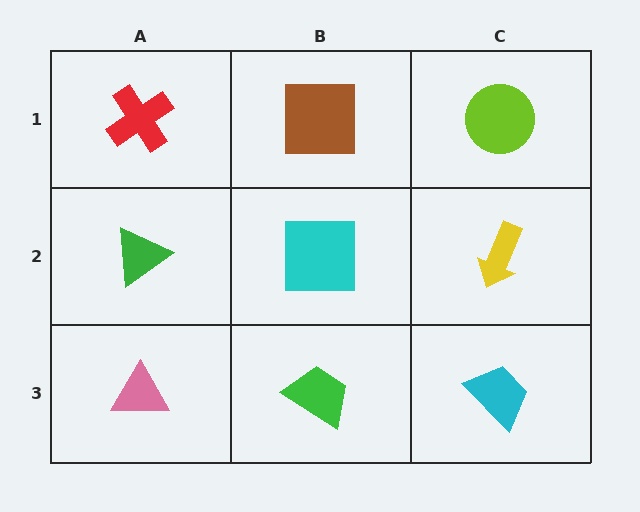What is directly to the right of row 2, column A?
A cyan square.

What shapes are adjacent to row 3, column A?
A green triangle (row 2, column A), a green trapezoid (row 3, column B).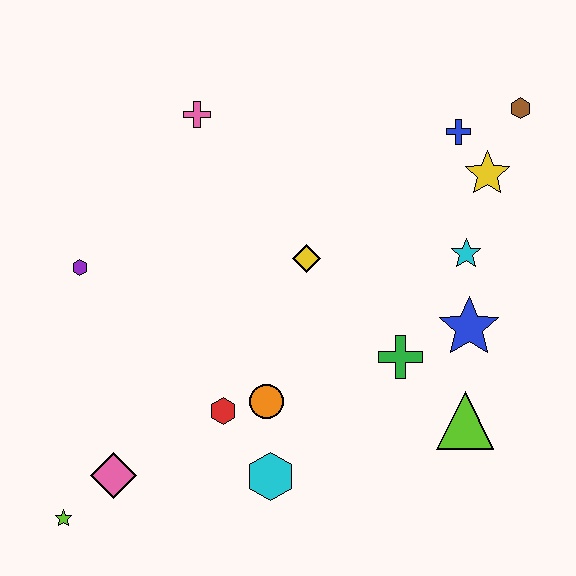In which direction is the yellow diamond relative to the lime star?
The yellow diamond is above the lime star.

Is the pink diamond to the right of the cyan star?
No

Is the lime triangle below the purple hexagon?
Yes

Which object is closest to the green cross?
The blue star is closest to the green cross.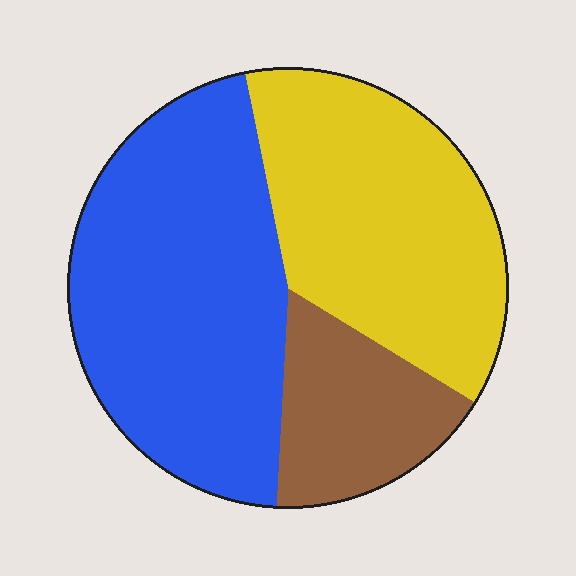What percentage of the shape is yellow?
Yellow takes up about three eighths (3/8) of the shape.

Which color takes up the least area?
Brown, at roughly 15%.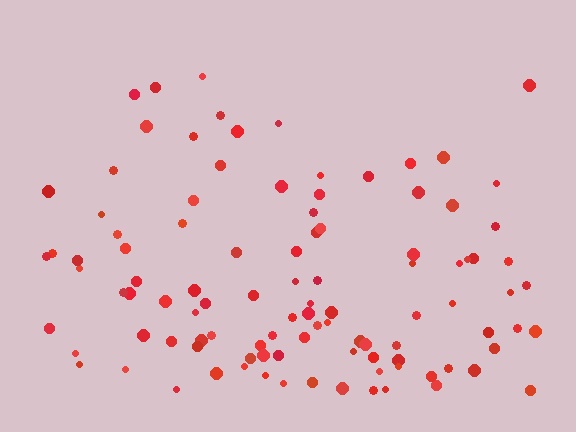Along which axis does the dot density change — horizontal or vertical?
Vertical.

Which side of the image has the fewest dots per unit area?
The top.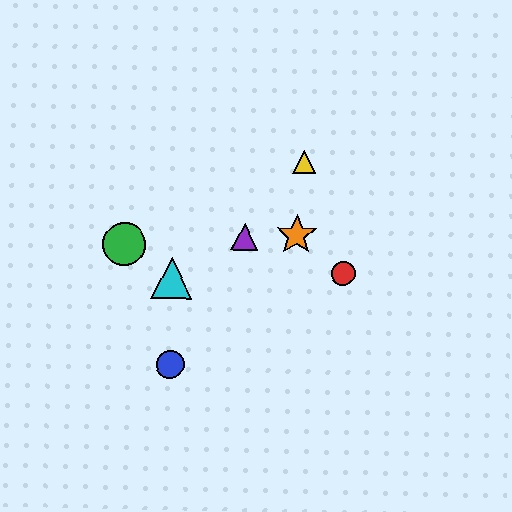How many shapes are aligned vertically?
2 shapes (the blue circle, the cyan triangle) are aligned vertically.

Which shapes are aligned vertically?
The blue circle, the cyan triangle are aligned vertically.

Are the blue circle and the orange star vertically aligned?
No, the blue circle is at x≈170 and the orange star is at x≈297.